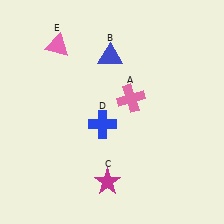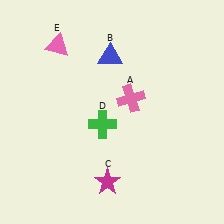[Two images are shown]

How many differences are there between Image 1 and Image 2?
There is 1 difference between the two images.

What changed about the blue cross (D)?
In Image 1, D is blue. In Image 2, it changed to green.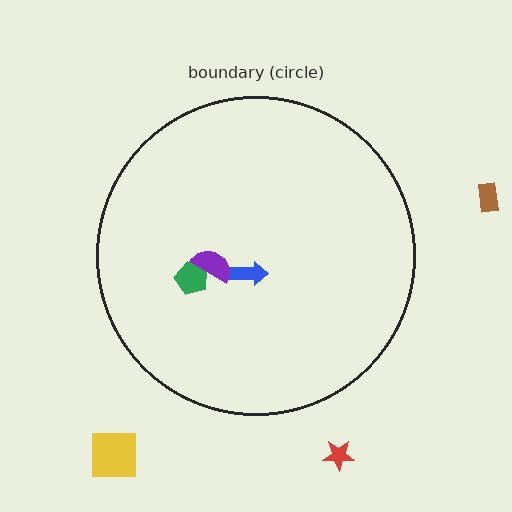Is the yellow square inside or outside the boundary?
Outside.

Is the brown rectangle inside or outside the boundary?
Outside.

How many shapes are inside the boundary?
3 inside, 3 outside.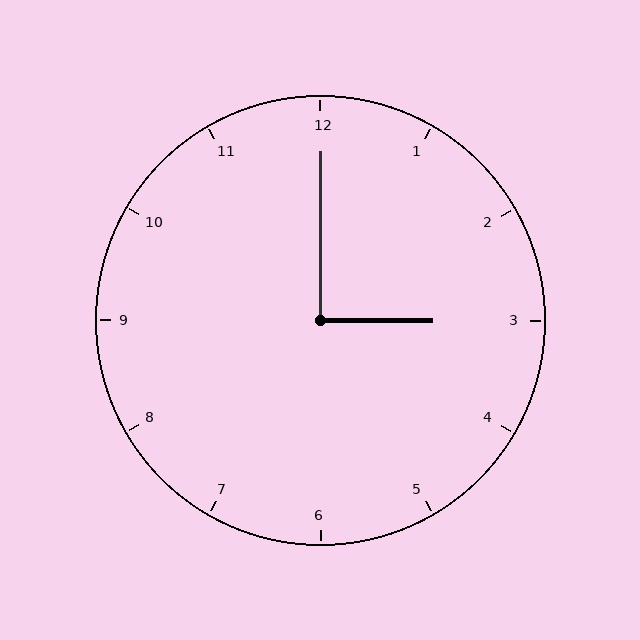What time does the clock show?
3:00.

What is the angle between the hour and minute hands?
Approximately 90 degrees.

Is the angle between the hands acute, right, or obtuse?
It is right.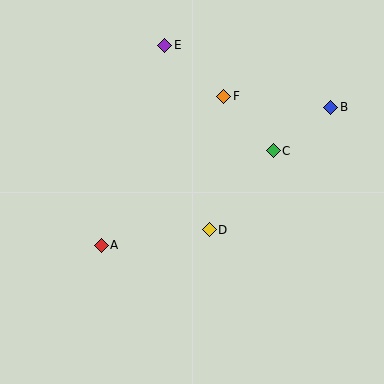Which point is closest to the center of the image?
Point D at (209, 230) is closest to the center.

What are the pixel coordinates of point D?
Point D is at (209, 230).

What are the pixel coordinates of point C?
Point C is at (273, 151).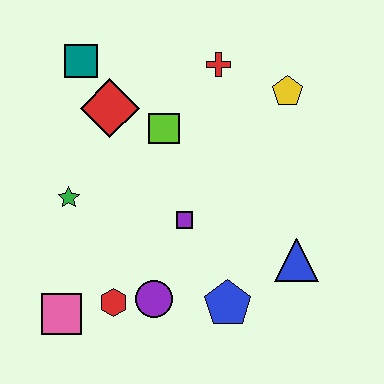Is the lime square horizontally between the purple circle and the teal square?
No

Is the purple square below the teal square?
Yes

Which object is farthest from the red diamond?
The blue triangle is farthest from the red diamond.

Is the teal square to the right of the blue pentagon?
No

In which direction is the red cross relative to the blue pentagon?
The red cross is above the blue pentagon.